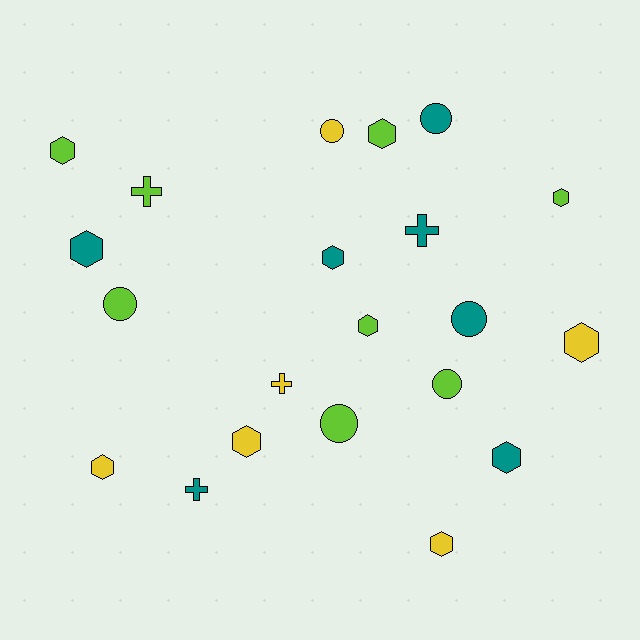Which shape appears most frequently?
Hexagon, with 11 objects.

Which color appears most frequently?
Lime, with 8 objects.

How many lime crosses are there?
There is 1 lime cross.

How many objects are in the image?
There are 21 objects.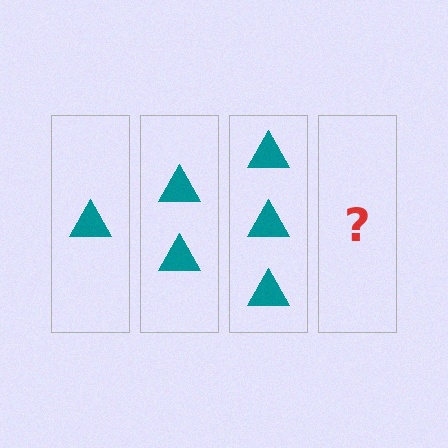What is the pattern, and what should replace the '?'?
The pattern is that each step adds one more triangle. The '?' should be 4 triangles.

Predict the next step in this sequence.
The next step is 4 triangles.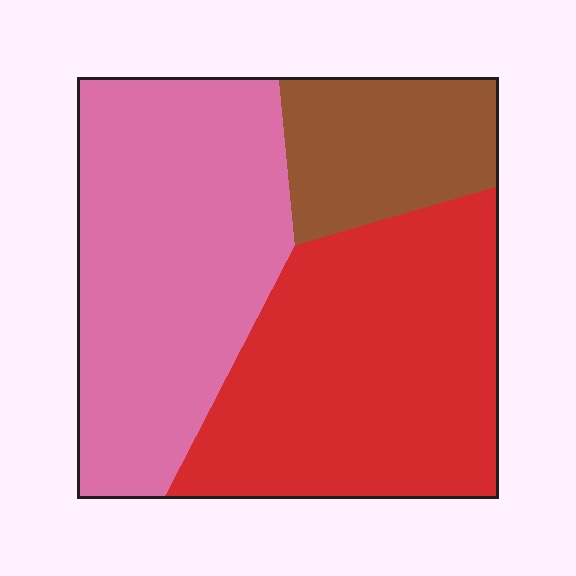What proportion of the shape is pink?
Pink covers around 40% of the shape.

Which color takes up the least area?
Brown, at roughly 15%.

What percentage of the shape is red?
Red takes up about two fifths (2/5) of the shape.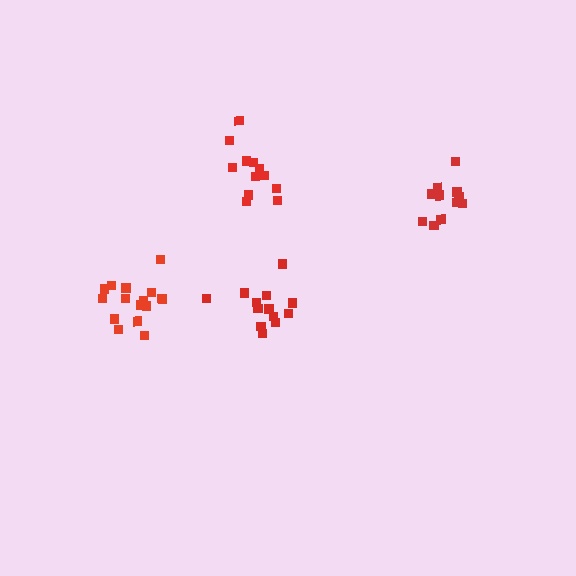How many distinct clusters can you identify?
There are 4 distinct clusters.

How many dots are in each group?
Group 1: 16 dots, Group 2: 12 dots, Group 3: 13 dots, Group 4: 12 dots (53 total).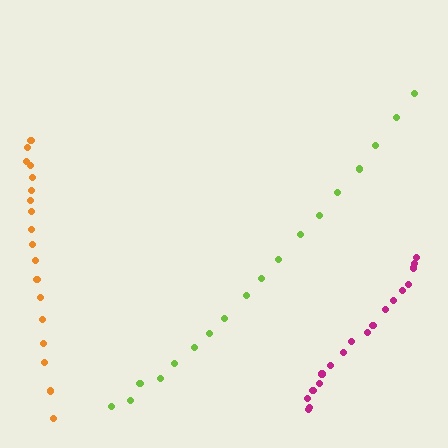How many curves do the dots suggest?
There are 3 distinct paths.